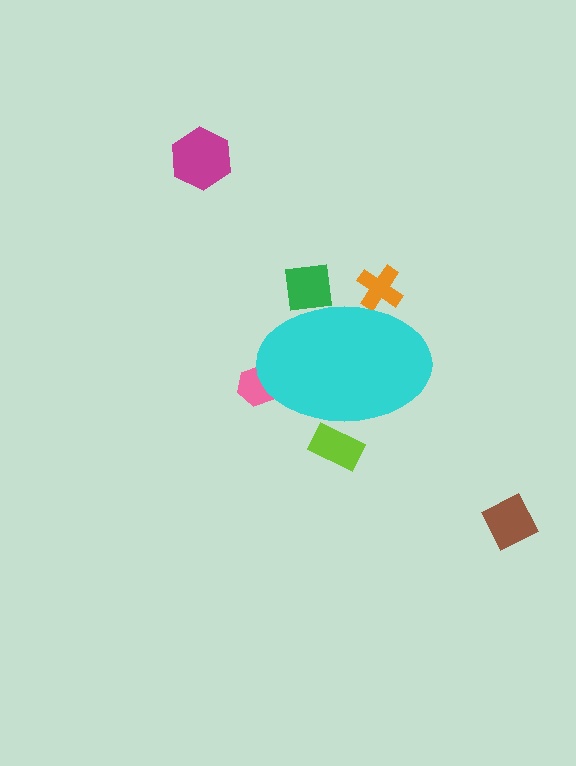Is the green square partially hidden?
Yes, the green square is partially hidden behind the cyan ellipse.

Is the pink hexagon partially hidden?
Yes, the pink hexagon is partially hidden behind the cyan ellipse.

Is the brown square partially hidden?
No, the brown square is fully visible.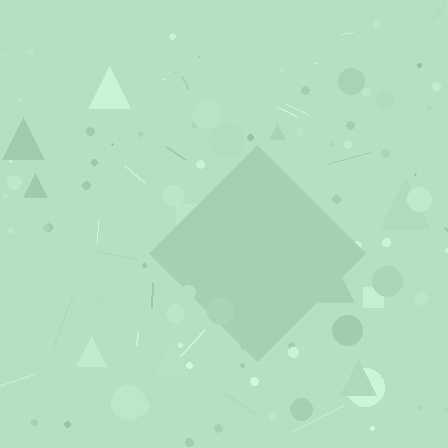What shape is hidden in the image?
A diamond is hidden in the image.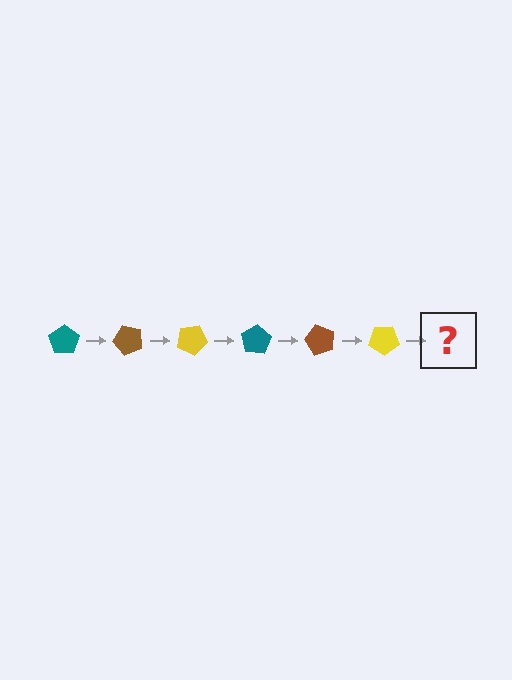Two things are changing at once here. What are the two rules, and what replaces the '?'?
The two rules are that it rotates 50 degrees each step and the color cycles through teal, brown, and yellow. The '?' should be a teal pentagon, rotated 300 degrees from the start.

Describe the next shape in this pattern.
It should be a teal pentagon, rotated 300 degrees from the start.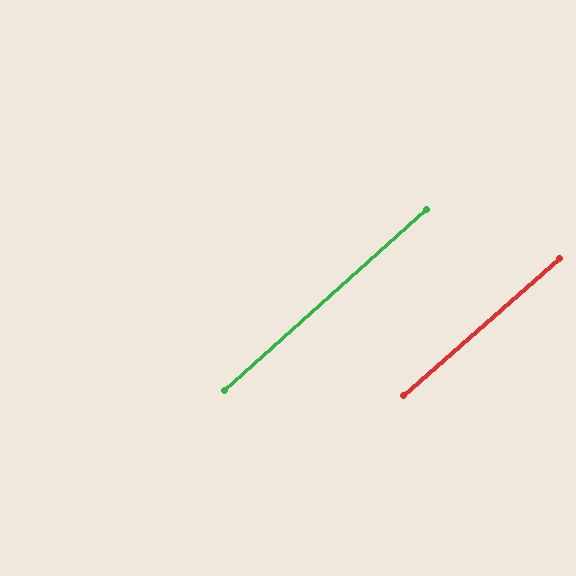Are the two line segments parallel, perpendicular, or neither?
Parallel — their directions differ by only 0.8°.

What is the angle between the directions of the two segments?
Approximately 1 degree.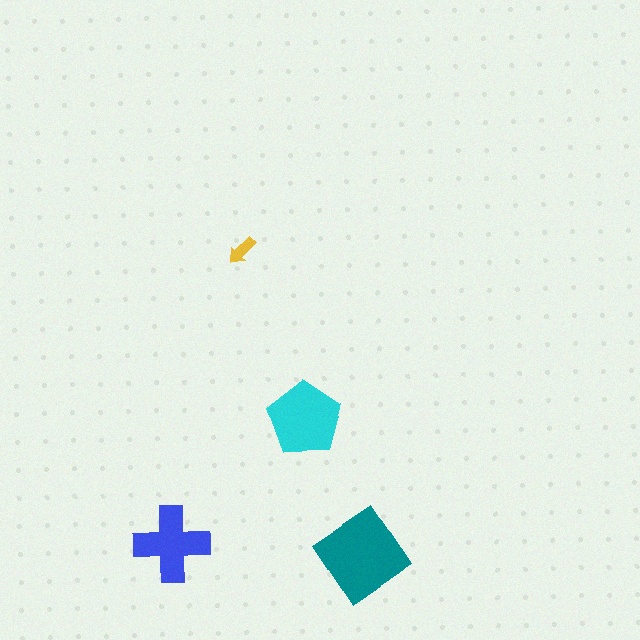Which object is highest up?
The yellow arrow is topmost.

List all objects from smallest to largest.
The yellow arrow, the blue cross, the cyan pentagon, the teal diamond.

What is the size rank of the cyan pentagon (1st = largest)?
2nd.